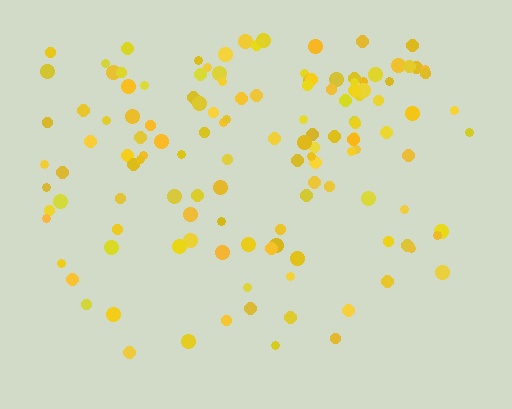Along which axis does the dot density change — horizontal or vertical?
Vertical.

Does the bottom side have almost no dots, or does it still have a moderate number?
Still a moderate number, just noticeably fewer than the top.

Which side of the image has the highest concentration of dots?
The top.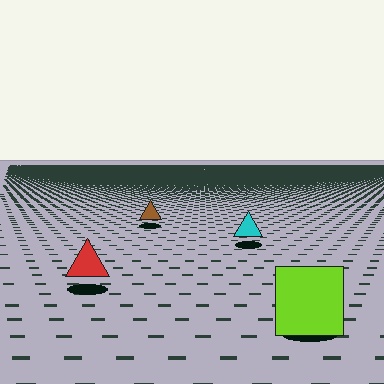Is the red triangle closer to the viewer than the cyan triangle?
Yes. The red triangle is closer — you can tell from the texture gradient: the ground texture is coarser near it.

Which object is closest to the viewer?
The lime square is closest. The texture marks near it are larger and more spread out.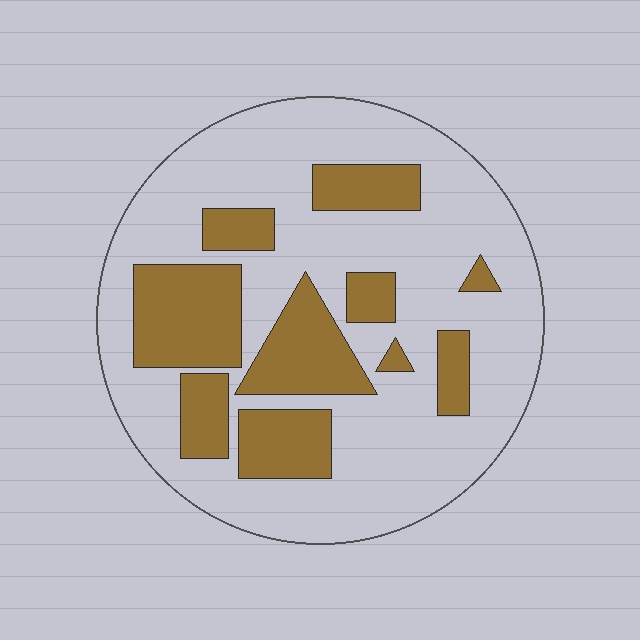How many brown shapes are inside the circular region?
10.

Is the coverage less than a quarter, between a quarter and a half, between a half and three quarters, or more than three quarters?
Between a quarter and a half.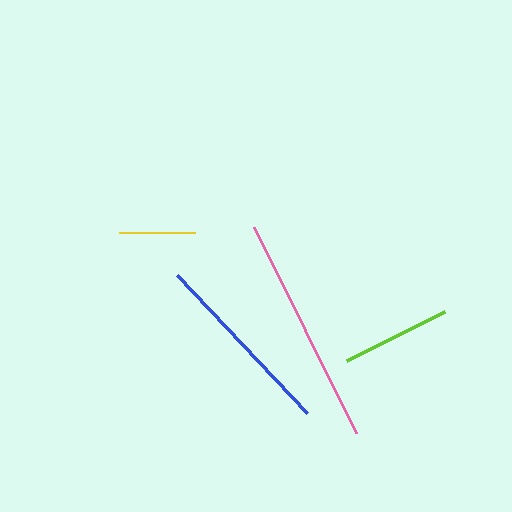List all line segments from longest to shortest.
From longest to shortest: pink, blue, lime, yellow.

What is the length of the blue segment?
The blue segment is approximately 190 pixels long.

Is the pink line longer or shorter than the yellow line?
The pink line is longer than the yellow line.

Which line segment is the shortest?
The yellow line is the shortest at approximately 77 pixels.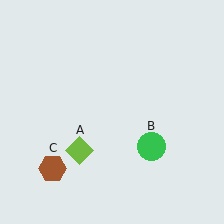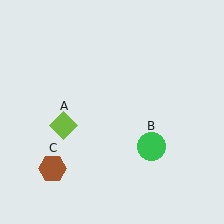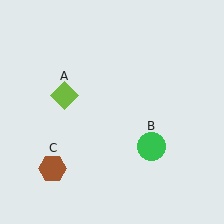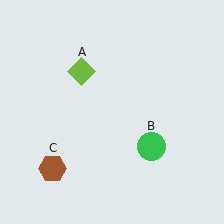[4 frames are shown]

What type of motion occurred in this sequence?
The lime diamond (object A) rotated clockwise around the center of the scene.